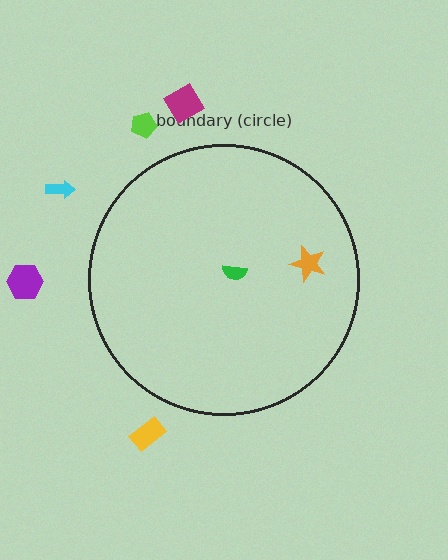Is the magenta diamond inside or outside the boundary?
Outside.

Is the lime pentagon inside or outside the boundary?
Outside.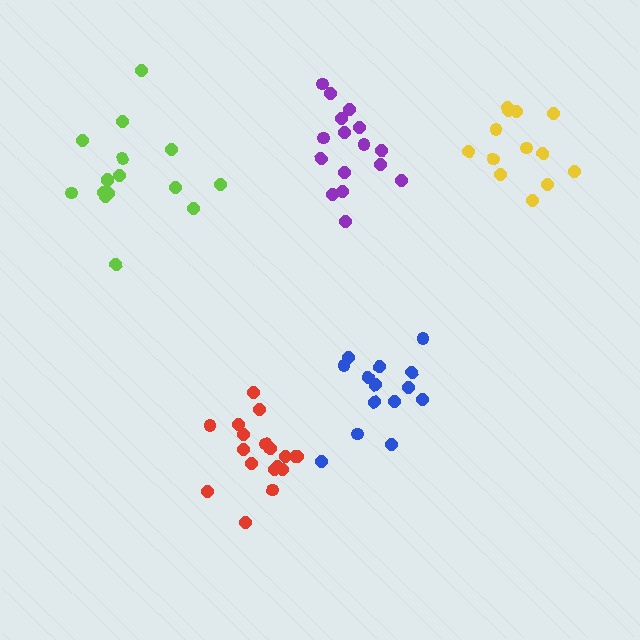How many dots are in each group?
Group 1: 16 dots, Group 2: 18 dots, Group 3: 13 dots, Group 4: 16 dots, Group 5: 14 dots (77 total).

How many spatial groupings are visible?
There are 5 spatial groupings.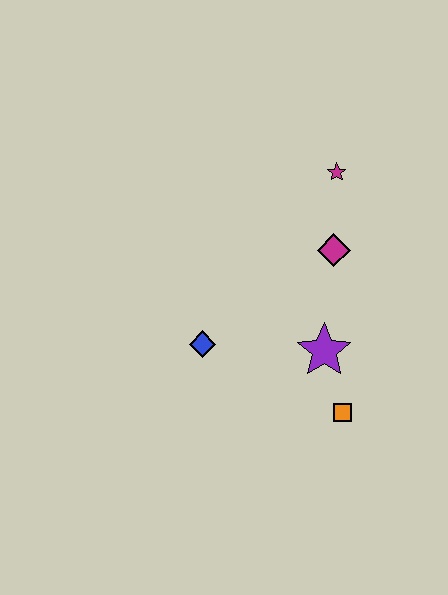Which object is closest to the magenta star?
The magenta diamond is closest to the magenta star.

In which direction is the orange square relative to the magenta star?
The orange square is below the magenta star.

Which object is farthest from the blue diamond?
The magenta star is farthest from the blue diamond.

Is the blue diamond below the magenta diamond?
Yes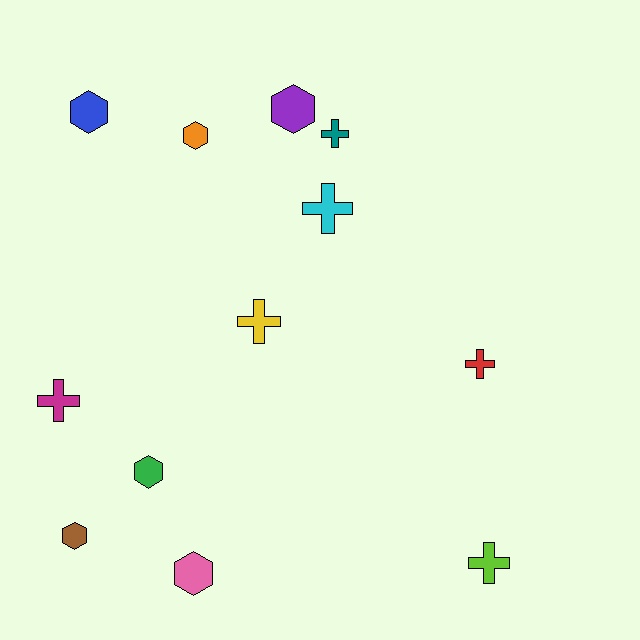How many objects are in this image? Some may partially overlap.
There are 12 objects.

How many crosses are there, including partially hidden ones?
There are 6 crosses.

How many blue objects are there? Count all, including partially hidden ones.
There is 1 blue object.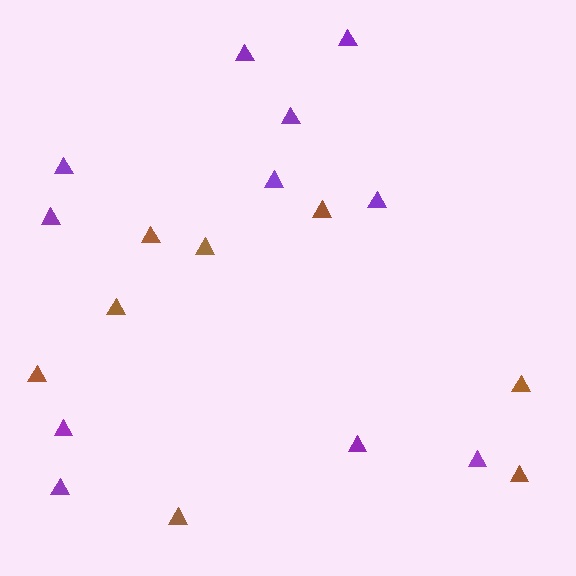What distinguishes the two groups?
There are 2 groups: one group of brown triangles (8) and one group of purple triangles (11).